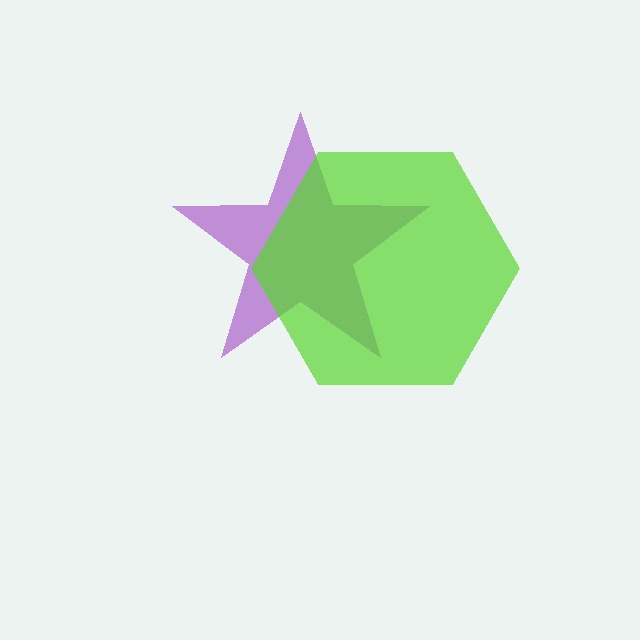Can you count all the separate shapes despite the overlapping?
Yes, there are 2 separate shapes.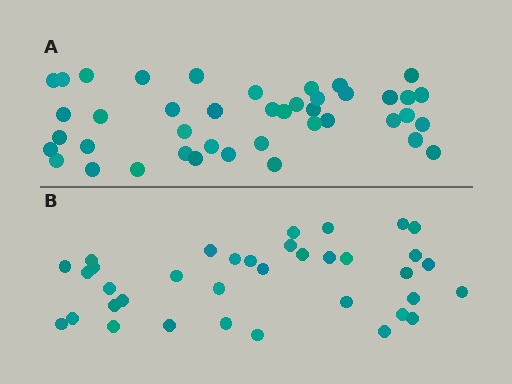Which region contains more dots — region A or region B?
Region A (the top region) has more dots.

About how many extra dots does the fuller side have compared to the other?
Region A has about 6 more dots than region B.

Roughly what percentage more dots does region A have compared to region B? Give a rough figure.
About 15% more.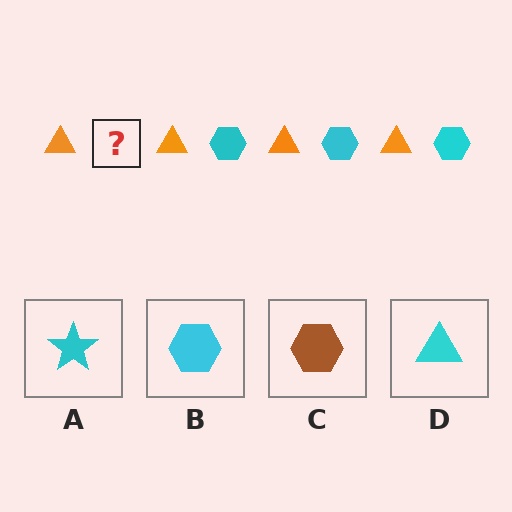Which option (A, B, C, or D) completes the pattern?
B.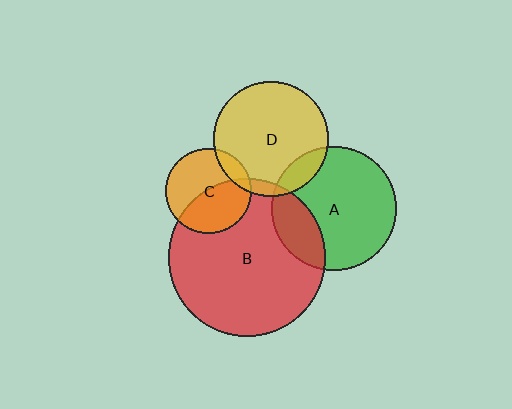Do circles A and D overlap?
Yes.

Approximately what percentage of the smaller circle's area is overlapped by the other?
Approximately 15%.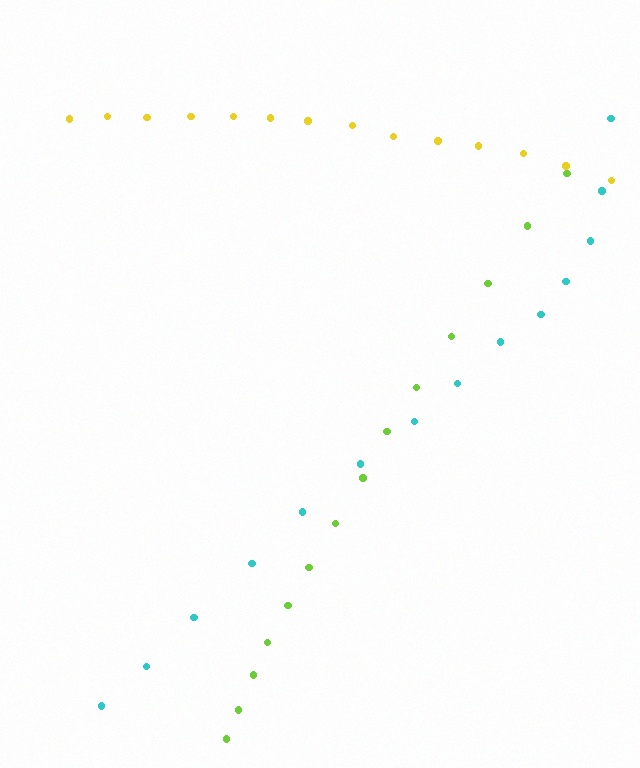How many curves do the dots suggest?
There are 3 distinct paths.